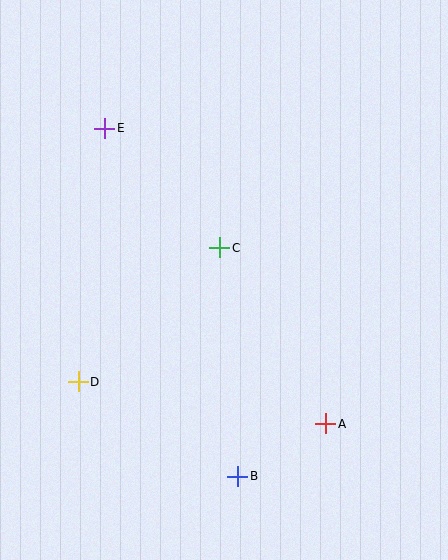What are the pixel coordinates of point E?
Point E is at (105, 128).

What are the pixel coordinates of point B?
Point B is at (238, 476).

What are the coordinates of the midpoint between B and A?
The midpoint between B and A is at (282, 450).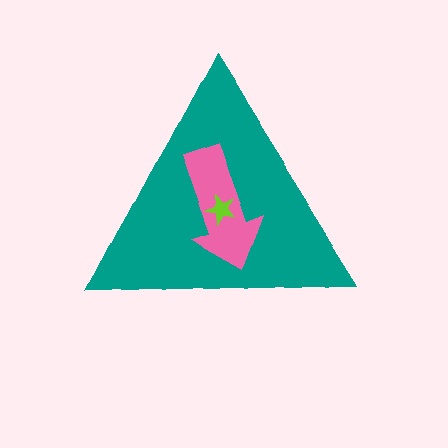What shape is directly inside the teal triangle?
The pink arrow.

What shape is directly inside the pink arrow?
The lime star.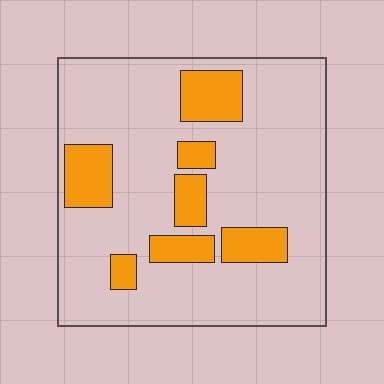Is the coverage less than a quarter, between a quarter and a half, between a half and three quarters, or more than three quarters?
Less than a quarter.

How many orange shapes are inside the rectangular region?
7.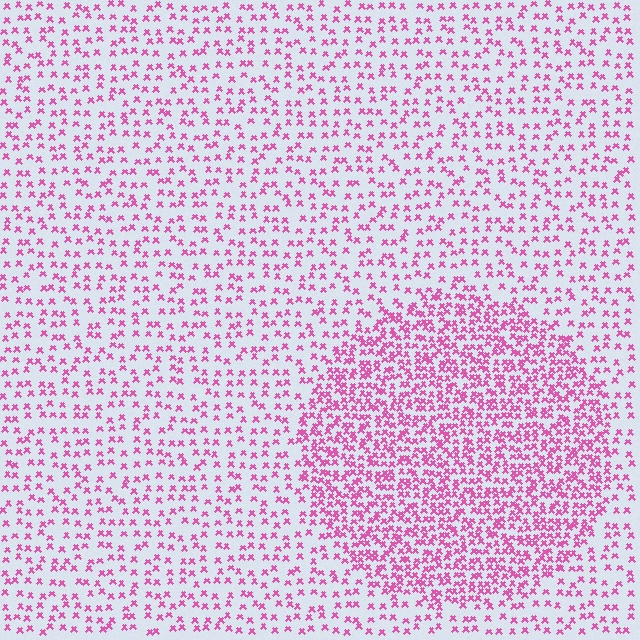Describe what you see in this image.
The image contains small pink elements arranged at two different densities. A circle-shaped region is visible where the elements are more densely packed than the surrounding area.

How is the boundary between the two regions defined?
The boundary is defined by a change in element density (approximately 2.2x ratio). All elements are the same color, size, and shape.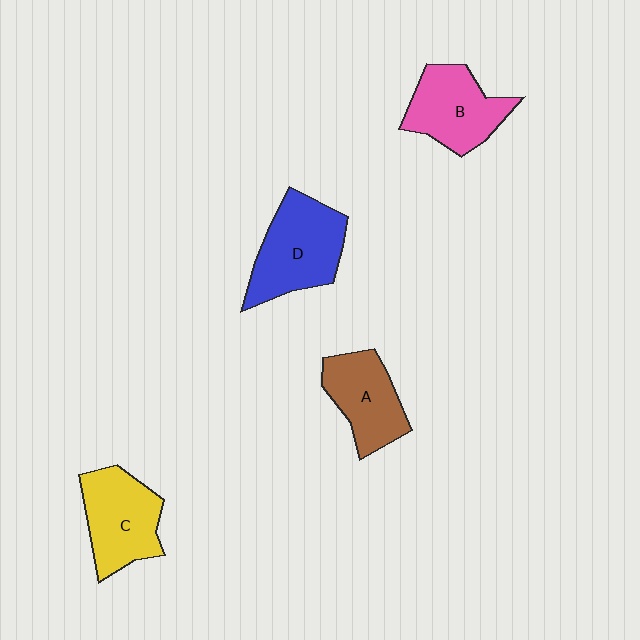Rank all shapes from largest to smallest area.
From largest to smallest: D (blue), C (yellow), B (pink), A (brown).